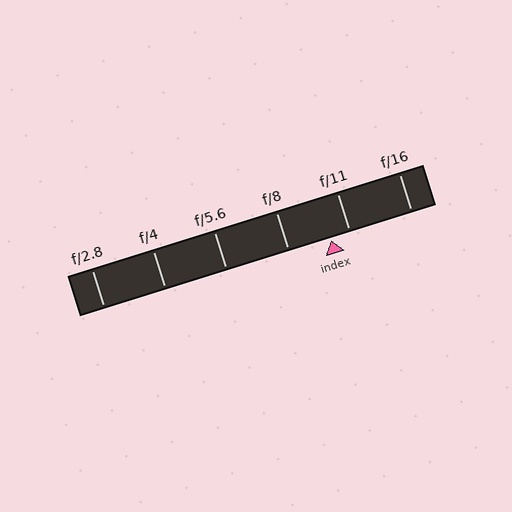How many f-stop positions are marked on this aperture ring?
There are 6 f-stop positions marked.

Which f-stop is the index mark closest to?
The index mark is closest to f/11.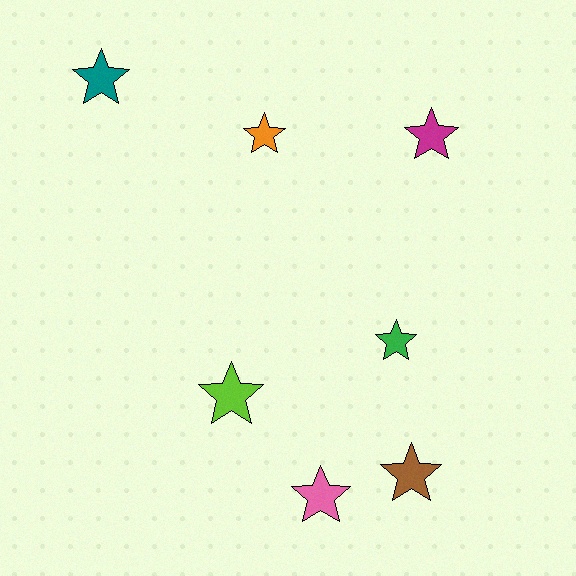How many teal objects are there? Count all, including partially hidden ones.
There is 1 teal object.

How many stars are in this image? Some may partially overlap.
There are 7 stars.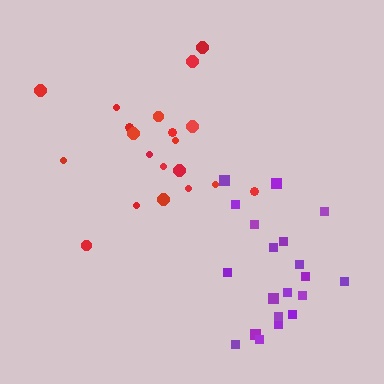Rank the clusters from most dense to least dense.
purple, red.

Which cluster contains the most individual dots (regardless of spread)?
Red (20).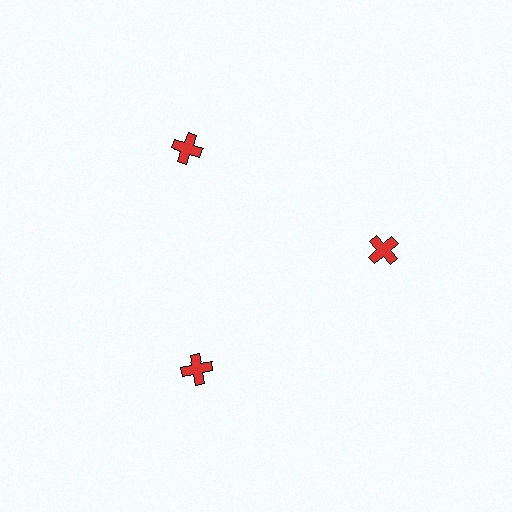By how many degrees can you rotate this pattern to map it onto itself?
The pattern maps onto itself every 120 degrees of rotation.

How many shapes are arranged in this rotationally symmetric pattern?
There are 3 shapes, arranged in 3 groups of 1.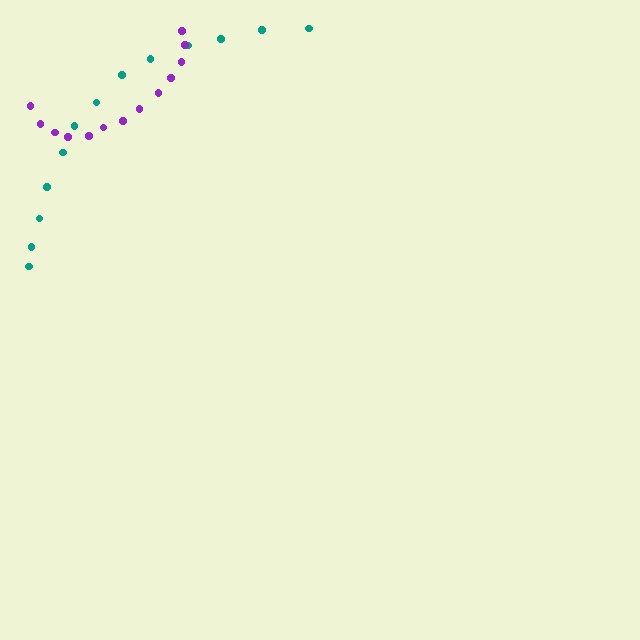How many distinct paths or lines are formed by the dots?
There are 2 distinct paths.